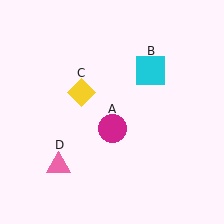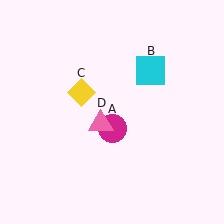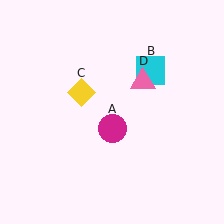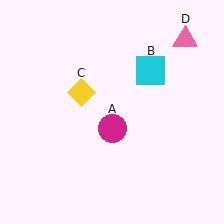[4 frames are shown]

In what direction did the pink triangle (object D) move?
The pink triangle (object D) moved up and to the right.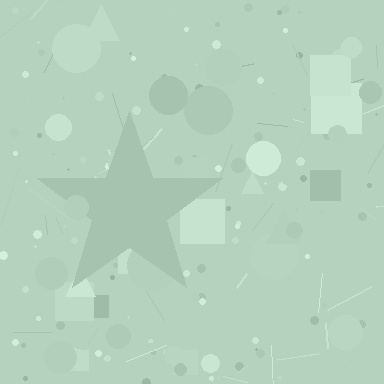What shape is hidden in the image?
A star is hidden in the image.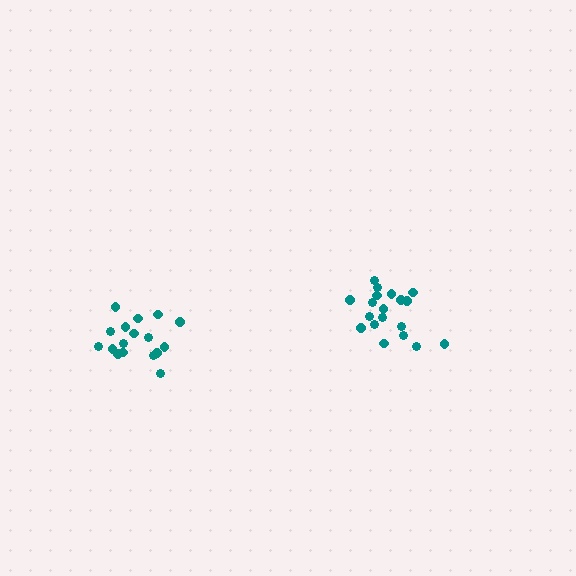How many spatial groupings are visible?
There are 2 spatial groupings.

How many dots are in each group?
Group 1: 19 dots, Group 2: 17 dots (36 total).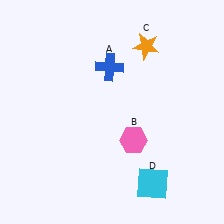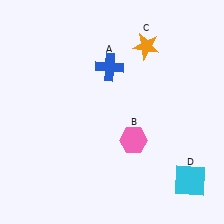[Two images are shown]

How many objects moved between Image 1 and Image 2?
1 object moved between the two images.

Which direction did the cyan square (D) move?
The cyan square (D) moved right.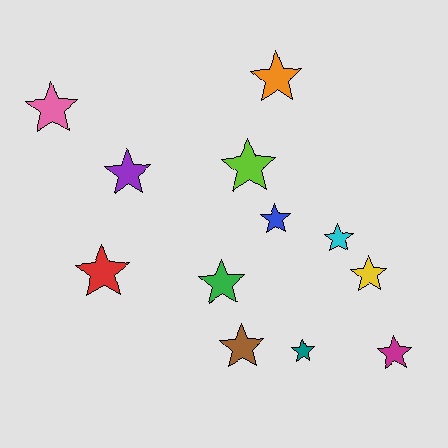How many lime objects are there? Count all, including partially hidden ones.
There is 1 lime object.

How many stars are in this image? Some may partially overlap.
There are 12 stars.